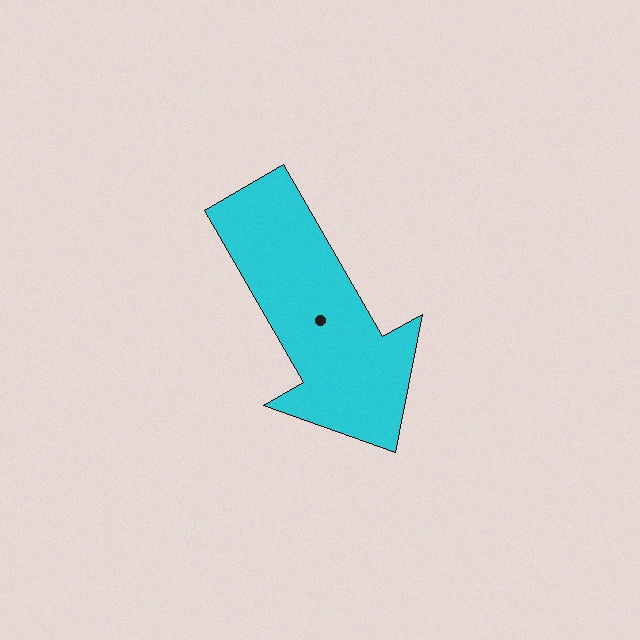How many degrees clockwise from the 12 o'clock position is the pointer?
Approximately 150 degrees.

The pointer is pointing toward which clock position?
Roughly 5 o'clock.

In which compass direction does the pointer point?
Southeast.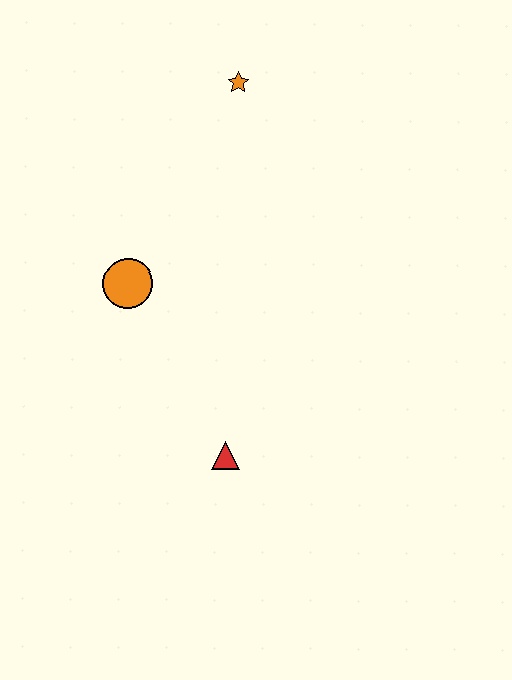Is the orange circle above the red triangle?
Yes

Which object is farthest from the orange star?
The red triangle is farthest from the orange star.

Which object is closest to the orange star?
The orange circle is closest to the orange star.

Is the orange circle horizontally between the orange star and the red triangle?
No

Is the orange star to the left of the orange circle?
No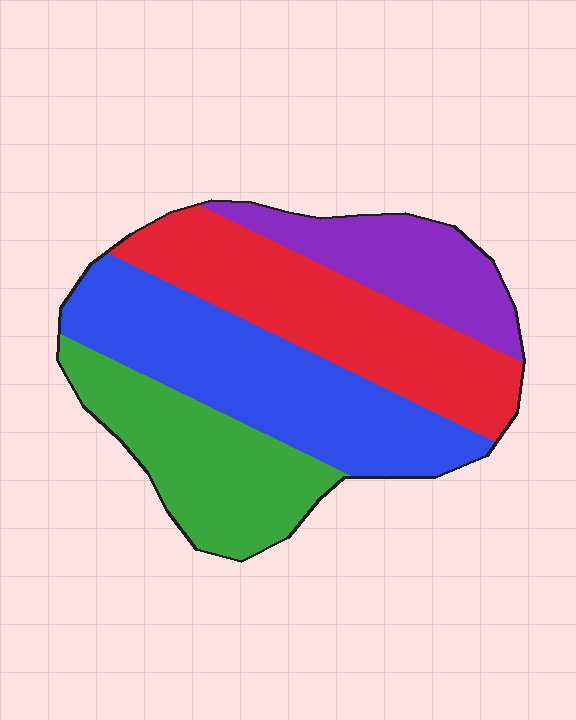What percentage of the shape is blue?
Blue covers about 30% of the shape.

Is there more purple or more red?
Red.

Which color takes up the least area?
Purple, at roughly 15%.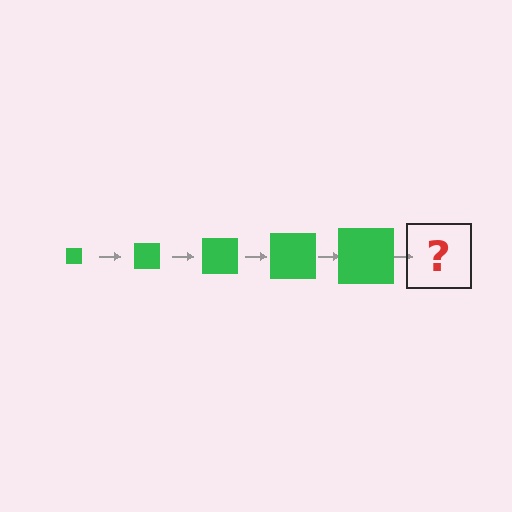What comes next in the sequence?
The next element should be a green square, larger than the previous one.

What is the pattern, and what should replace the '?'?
The pattern is that the square gets progressively larger each step. The '?' should be a green square, larger than the previous one.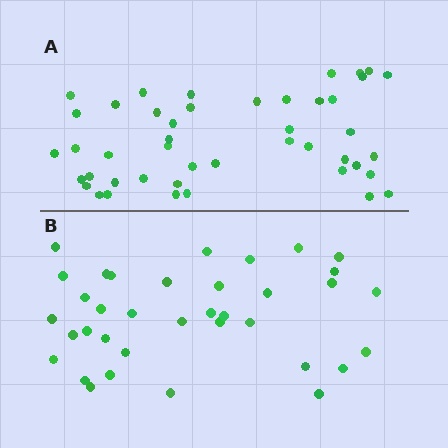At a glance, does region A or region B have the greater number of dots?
Region A (the top region) has more dots.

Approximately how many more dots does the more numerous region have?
Region A has roughly 8 or so more dots than region B.